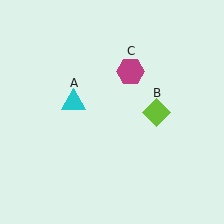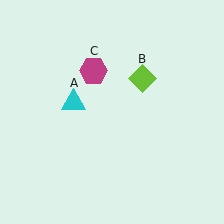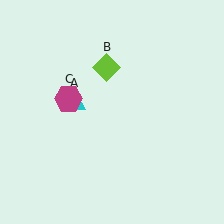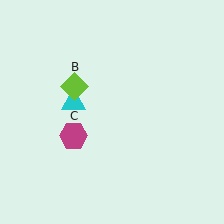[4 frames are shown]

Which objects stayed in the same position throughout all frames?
Cyan triangle (object A) remained stationary.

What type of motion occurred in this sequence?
The lime diamond (object B), magenta hexagon (object C) rotated counterclockwise around the center of the scene.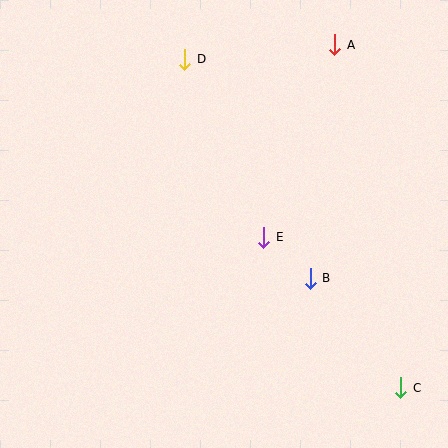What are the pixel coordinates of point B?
Point B is at (310, 278).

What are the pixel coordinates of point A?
Point A is at (335, 45).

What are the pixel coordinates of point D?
Point D is at (185, 59).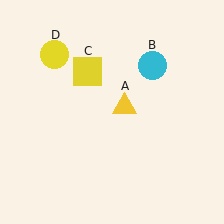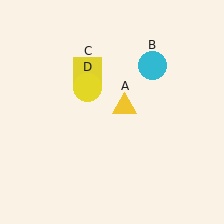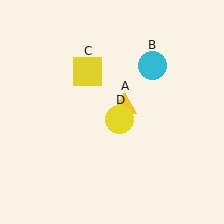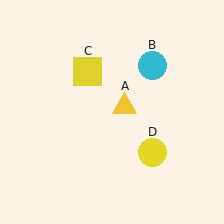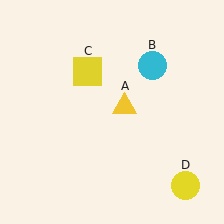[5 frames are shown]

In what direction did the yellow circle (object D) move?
The yellow circle (object D) moved down and to the right.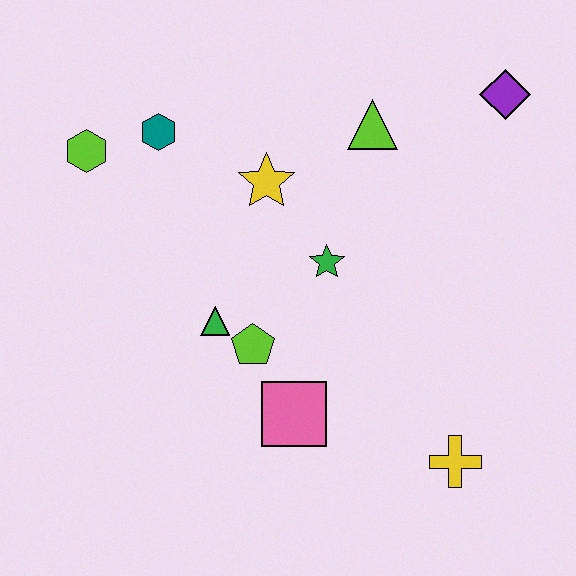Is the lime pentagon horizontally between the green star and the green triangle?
Yes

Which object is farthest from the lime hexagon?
The yellow cross is farthest from the lime hexagon.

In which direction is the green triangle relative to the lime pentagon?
The green triangle is to the left of the lime pentagon.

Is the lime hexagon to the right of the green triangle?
No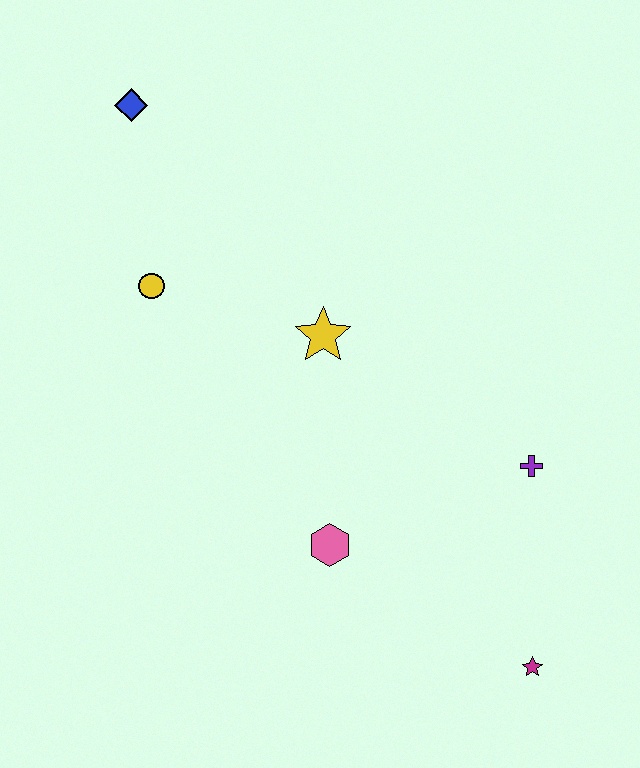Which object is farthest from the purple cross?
The blue diamond is farthest from the purple cross.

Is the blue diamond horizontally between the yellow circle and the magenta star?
No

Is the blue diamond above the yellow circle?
Yes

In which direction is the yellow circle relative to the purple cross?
The yellow circle is to the left of the purple cross.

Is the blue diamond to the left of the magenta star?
Yes